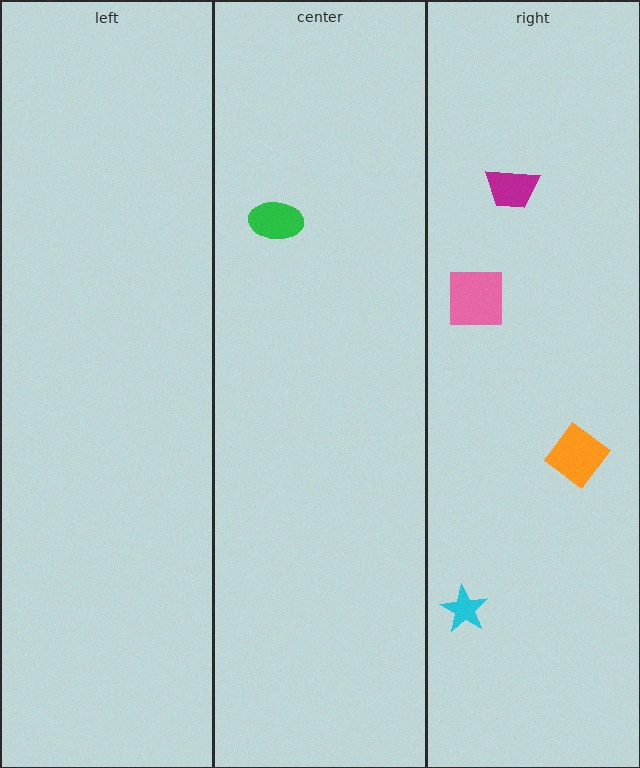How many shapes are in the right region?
4.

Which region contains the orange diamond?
The right region.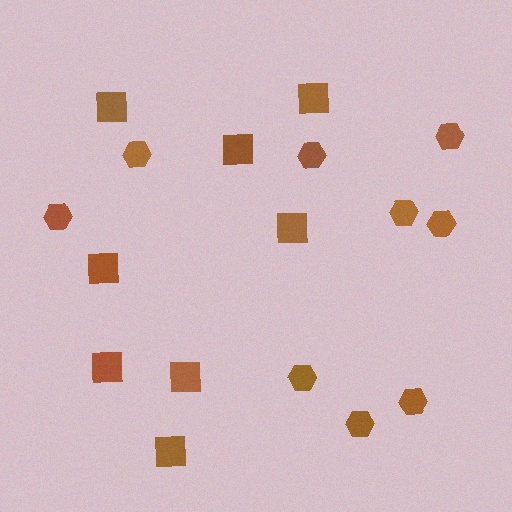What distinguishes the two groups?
There are 2 groups: one group of squares (8) and one group of hexagons (9).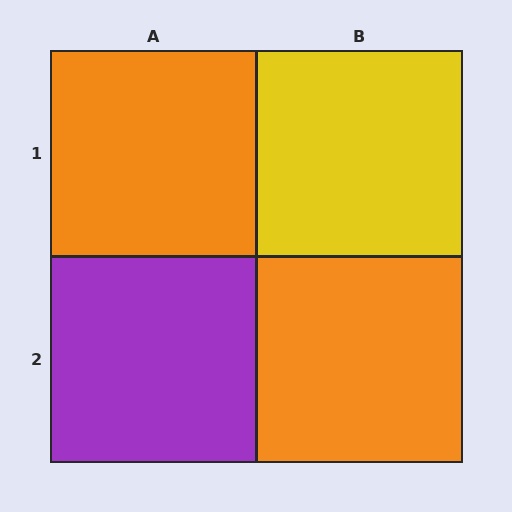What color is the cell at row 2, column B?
Orange.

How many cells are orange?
2 cells are orange.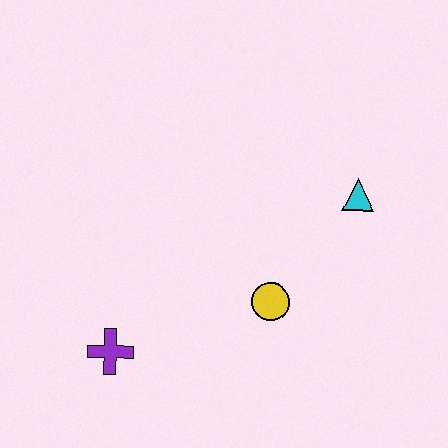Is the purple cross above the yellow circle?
No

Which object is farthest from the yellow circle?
The purple cross is farthest from the yellow circle.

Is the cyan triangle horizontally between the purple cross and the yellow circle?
No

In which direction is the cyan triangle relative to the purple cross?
The cyan triangle is to the right of the purple cross.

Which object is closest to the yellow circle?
The cyan triangle is closest to the yellow circle.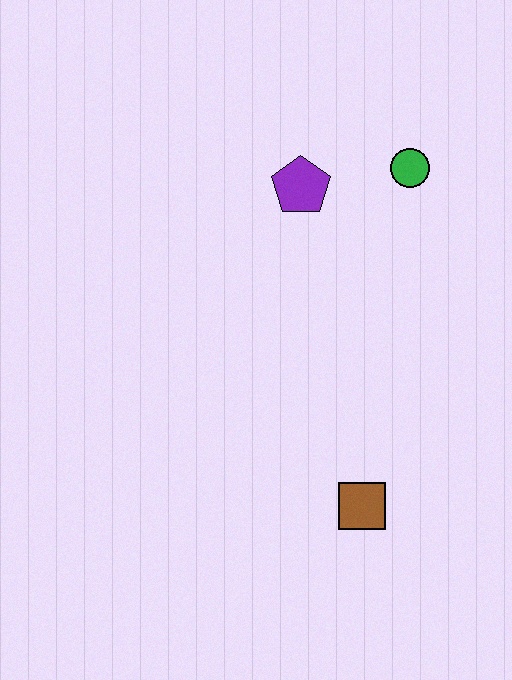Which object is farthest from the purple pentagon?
The brown square is farthest from the purple pentagon.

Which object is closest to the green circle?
The purple pentagon is closest to the green circle.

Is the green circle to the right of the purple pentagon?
Yes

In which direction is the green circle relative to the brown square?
The green circle is above the brown square.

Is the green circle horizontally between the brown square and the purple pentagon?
No